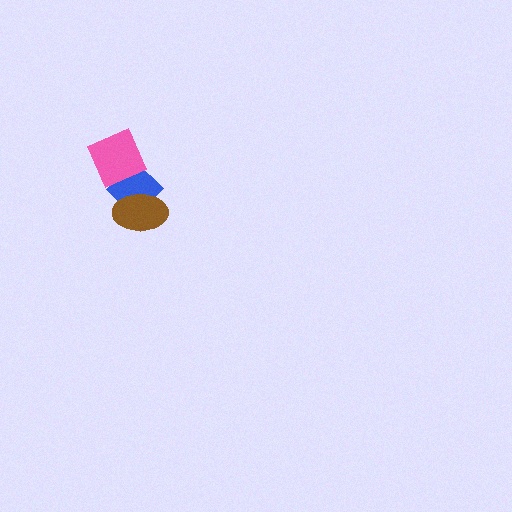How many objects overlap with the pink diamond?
1 object overlaps with the pink diamond.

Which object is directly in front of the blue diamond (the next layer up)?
The brown ellipse is directly in front of the blue diamond.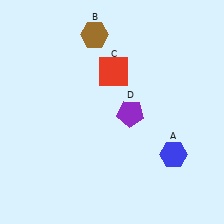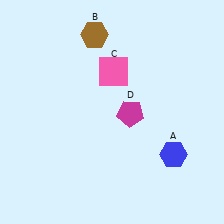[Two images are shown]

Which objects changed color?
C changed from red to pink. D changed from purple to magenta.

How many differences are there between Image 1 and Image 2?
There are 2 differences between the two images.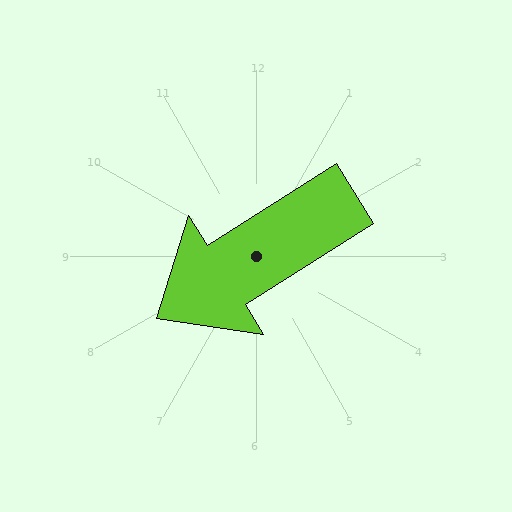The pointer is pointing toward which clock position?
Roughly 8 o'clock.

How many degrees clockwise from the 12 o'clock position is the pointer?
Approximately 238 degrees.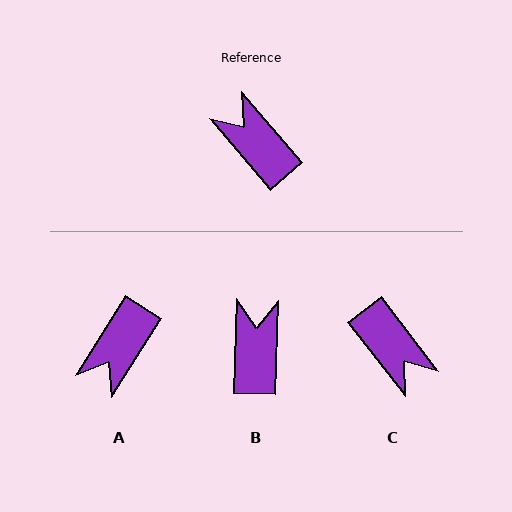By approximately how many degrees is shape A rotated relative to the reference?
Approximately 107 degrees counter-clockwise.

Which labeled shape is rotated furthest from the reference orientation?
C, about 177 degrees away.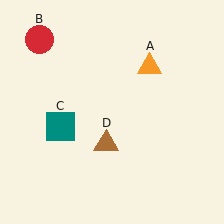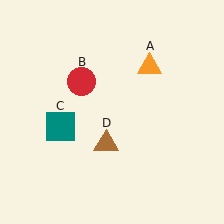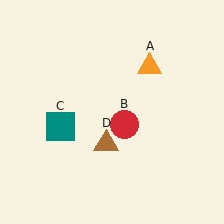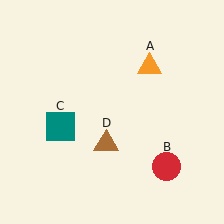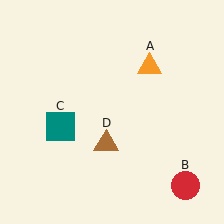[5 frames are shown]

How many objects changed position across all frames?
1 object changed position: red circle (object B).